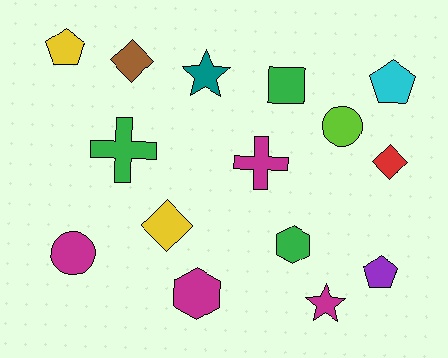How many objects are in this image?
There are 15 objects.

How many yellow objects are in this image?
There are 2 yellow objects.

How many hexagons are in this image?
There are 2 hexagons.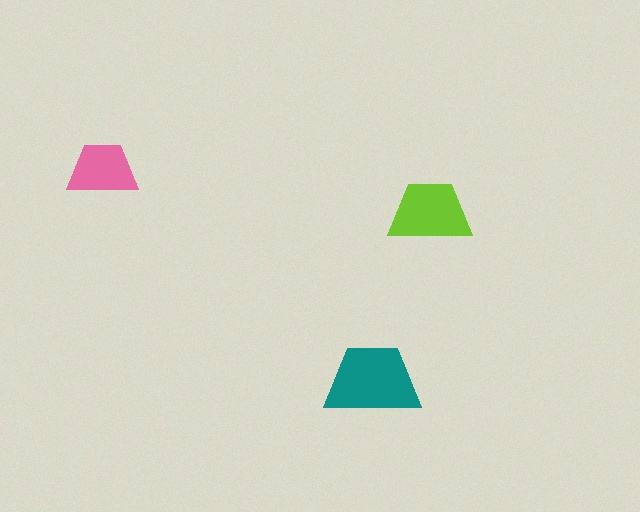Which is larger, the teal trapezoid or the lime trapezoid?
The teal one.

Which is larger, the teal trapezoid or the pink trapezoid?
The teal one.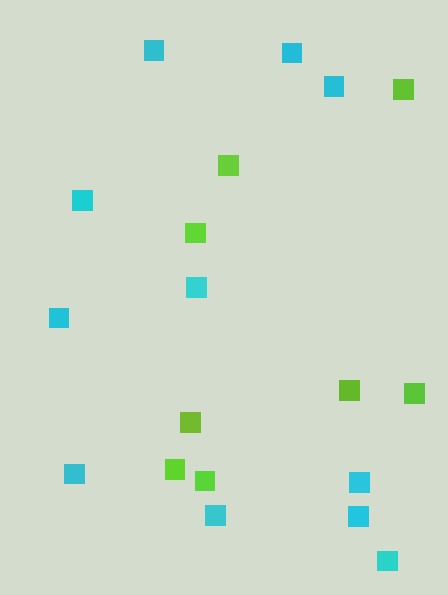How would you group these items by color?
There are 2 groups: one group of lime squares (8) and one group of cyan squares (11).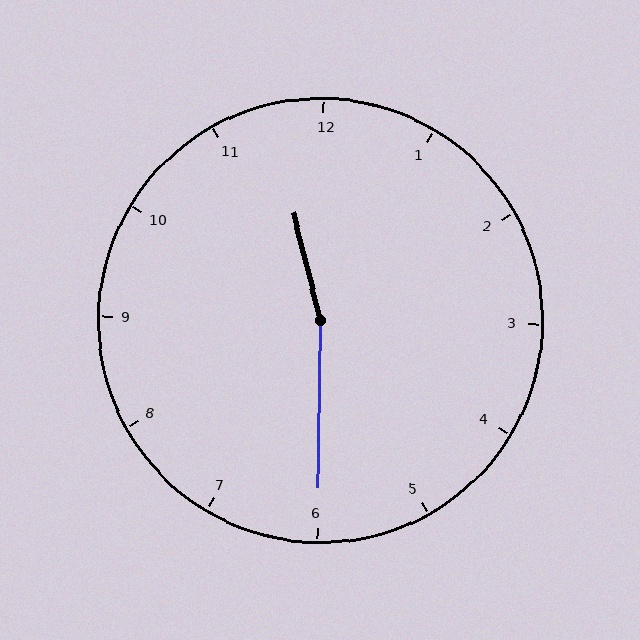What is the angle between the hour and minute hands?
Approximately 165 degrees.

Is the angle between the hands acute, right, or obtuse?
It is obtuse.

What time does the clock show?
11:30.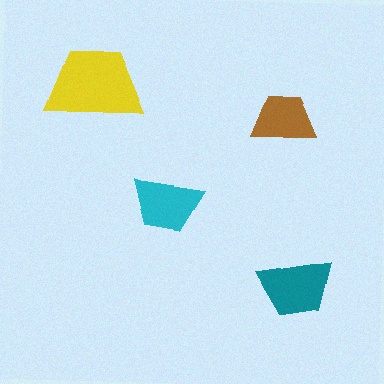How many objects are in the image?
There are 4 objects in the image.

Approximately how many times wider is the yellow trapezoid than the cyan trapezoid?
About 1.5 times wider.